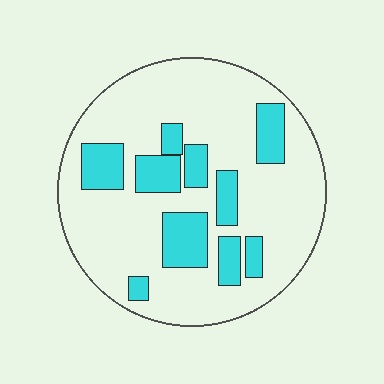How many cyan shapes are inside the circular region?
10.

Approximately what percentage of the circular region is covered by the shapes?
Approximately 25%.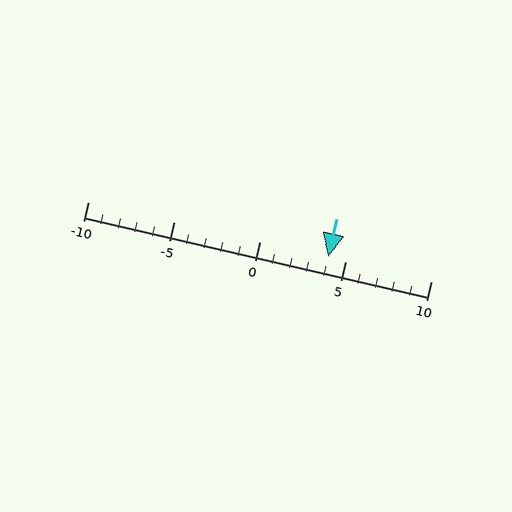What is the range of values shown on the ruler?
The ruler shows values from -10 to 10.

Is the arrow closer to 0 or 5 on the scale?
The arrow is closer to 5.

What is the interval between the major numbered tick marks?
The major tick marks are spaced 5 units apart.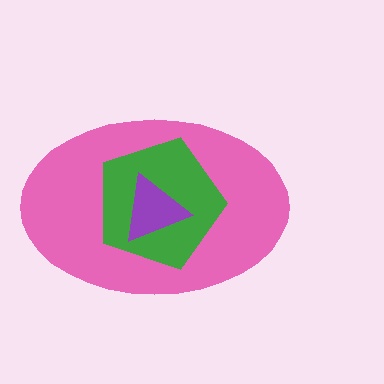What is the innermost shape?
The purple triangle.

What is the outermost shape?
The pink ellipse.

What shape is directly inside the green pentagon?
The purple triangle.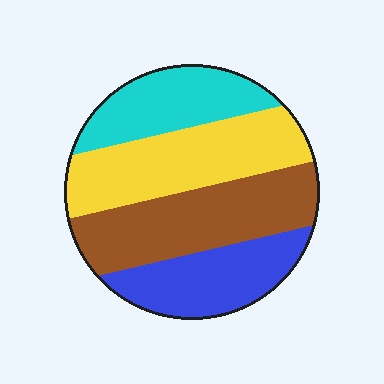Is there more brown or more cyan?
Brown.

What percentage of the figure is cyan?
Cyan covers 20% of the figure.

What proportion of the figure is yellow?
Yellow covers 29% of the figure.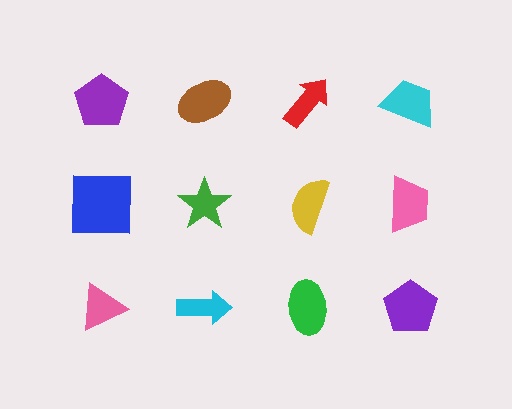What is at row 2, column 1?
A blue square.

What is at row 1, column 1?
A purple pentagon.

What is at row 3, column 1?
A pink triangle.